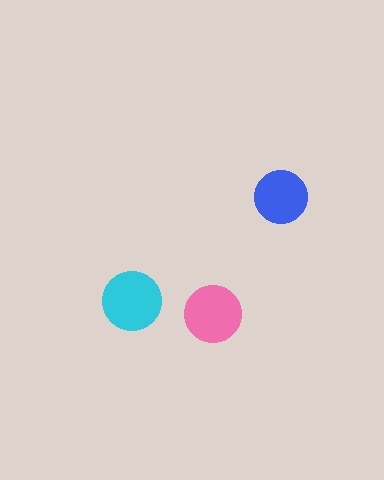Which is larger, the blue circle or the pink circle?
The pink one.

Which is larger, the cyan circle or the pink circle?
The cyan one.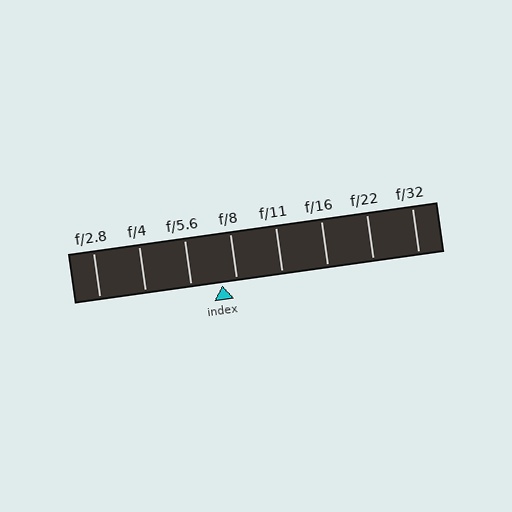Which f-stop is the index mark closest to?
The index mark is closest to f/8.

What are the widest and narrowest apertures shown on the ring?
The widest aperture shown is f/2.8 and the narrowest is f/32.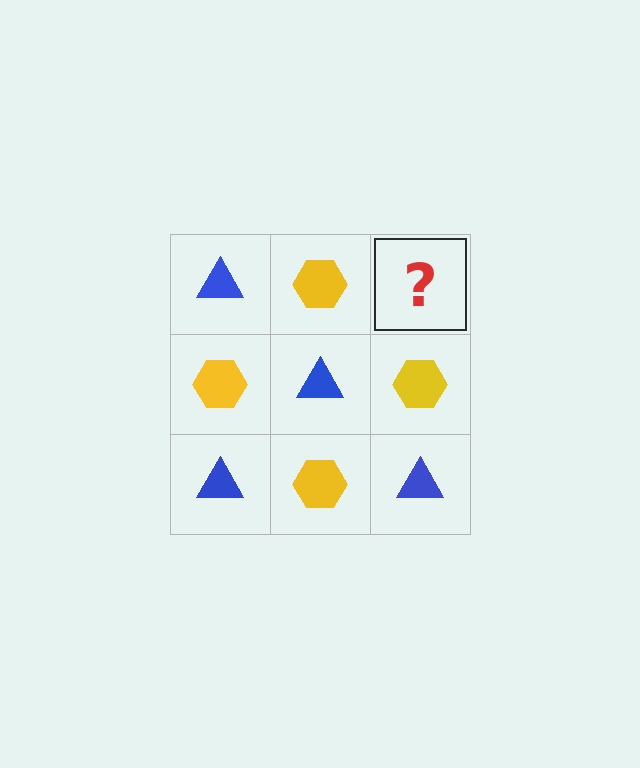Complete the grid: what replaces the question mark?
The question mark should be replaced with a blue triangle.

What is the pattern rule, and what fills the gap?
The rule is that it alternates blue triangle and yellow hexagon in a checkerboard pattern. The gap should be filled with a blue triangle.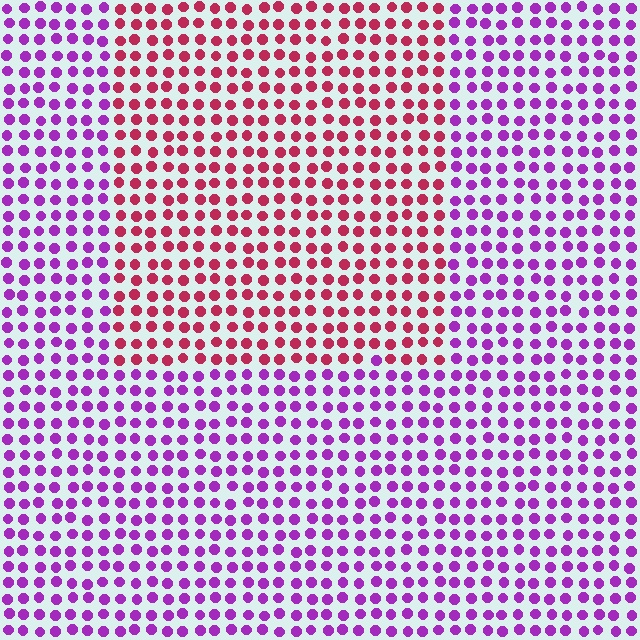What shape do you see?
I see a rectangle.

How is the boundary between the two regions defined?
The boundary is defined purely by a slight shift in hue (about 52 degrees). Spacing, size, and orientation are identical on both sides.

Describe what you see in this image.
The image is filled with small purple elements in a uniform arrangement. A rectangle-shaped region is visible where the elements are tinted to a slightly different hue, forming a subtle color boundary.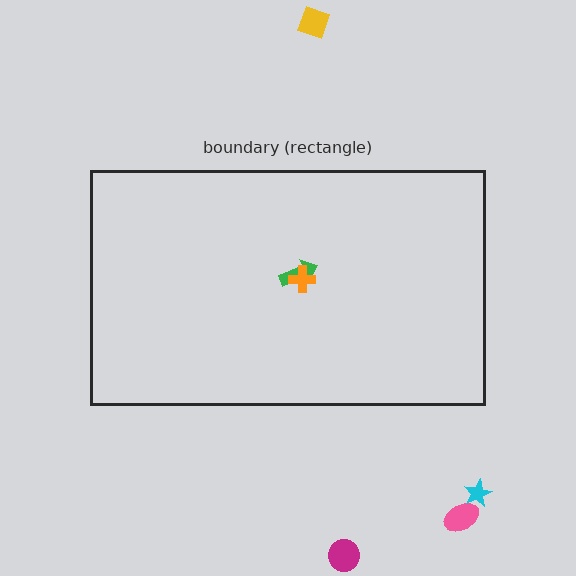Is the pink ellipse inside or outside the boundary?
Outside.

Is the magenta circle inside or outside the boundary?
Outside.